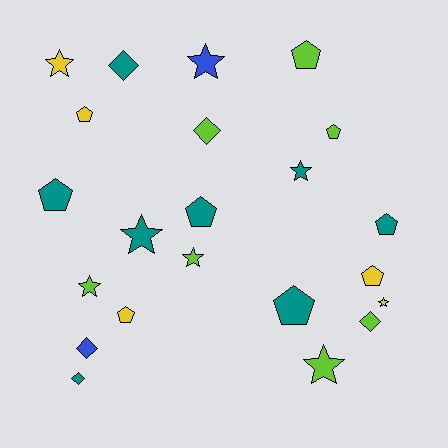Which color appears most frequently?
Teal, with 8 objects.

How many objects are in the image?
There are 22 objects.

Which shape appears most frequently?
Pentagon, with 9 objects.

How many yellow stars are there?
There are 2 yellow stars.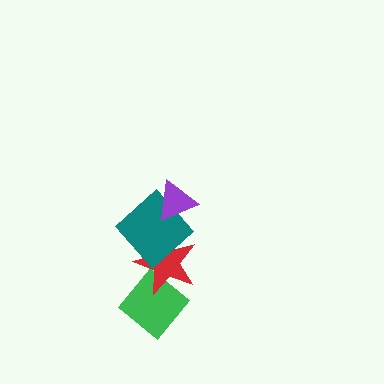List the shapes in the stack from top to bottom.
From top to bottom: the purple triangle, the teal diamond, the red star, the green diamond.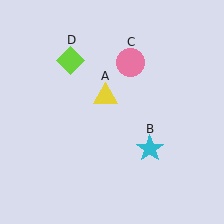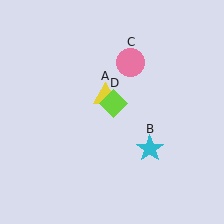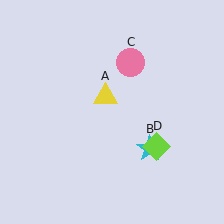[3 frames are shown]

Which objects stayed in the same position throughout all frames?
Yellow triangle (object A) and cyan star (object B) and pink circle (object C) remained stationary.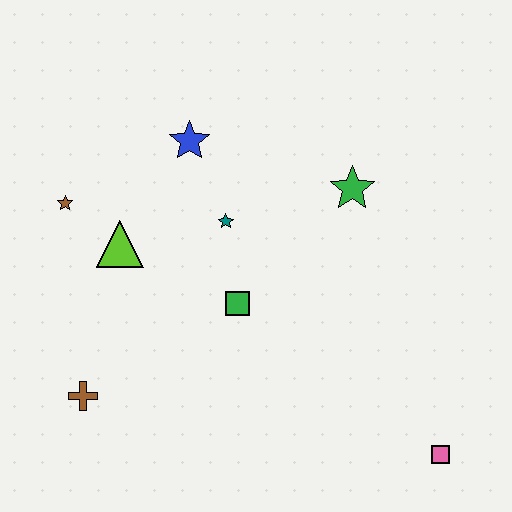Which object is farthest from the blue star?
The pink square is farthest from the blue star.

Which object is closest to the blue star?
The teal star is closest to the blue star.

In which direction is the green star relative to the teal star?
The green star is to the right of the teal star.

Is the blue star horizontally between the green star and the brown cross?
Yes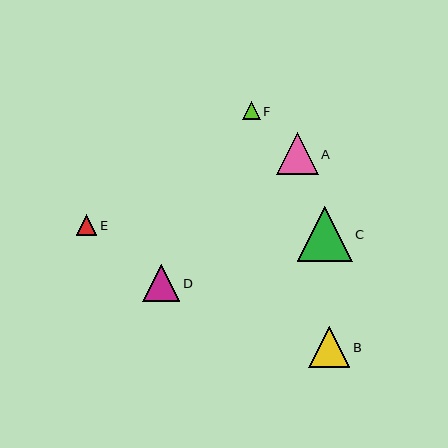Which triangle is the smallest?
Triangle F is the smallest with a size of approximately 18 pixels.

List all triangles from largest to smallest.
From largest to smallest: C, A, B, D, E, F.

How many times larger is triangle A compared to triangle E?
Triangle A is approximately 2.0 times the size of triangle E.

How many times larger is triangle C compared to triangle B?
Triangle C is approximately 1.3 times the size of triangle B.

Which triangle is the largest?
Triangle C is the largest with a size of approximately 55 pixels.